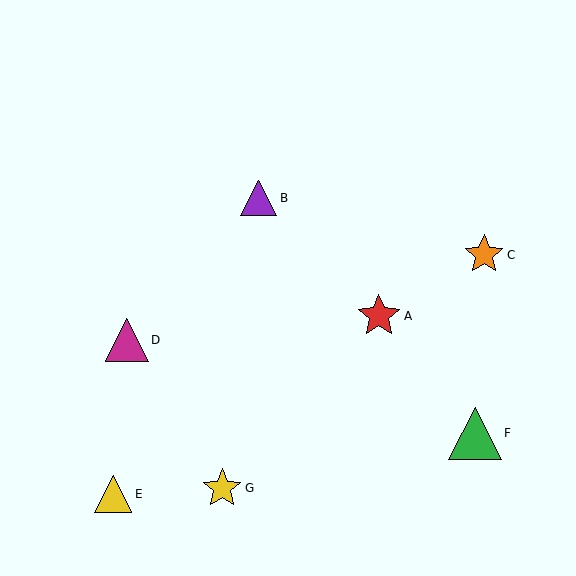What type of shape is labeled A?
Shape A is a red star.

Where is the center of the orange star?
The center of the orange star is at (484, 255).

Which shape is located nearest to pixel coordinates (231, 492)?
The yellow star (labeled G) at (222, 488) is nearest to that location.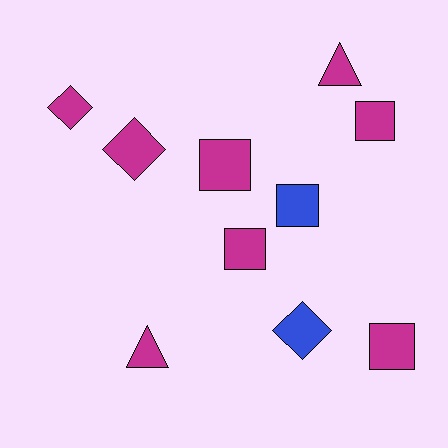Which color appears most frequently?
Magenta, with 8 objects.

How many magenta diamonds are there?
There are 2 magenta diamonds.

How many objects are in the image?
There are 10 objects.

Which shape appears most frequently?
Square, with 5 objects.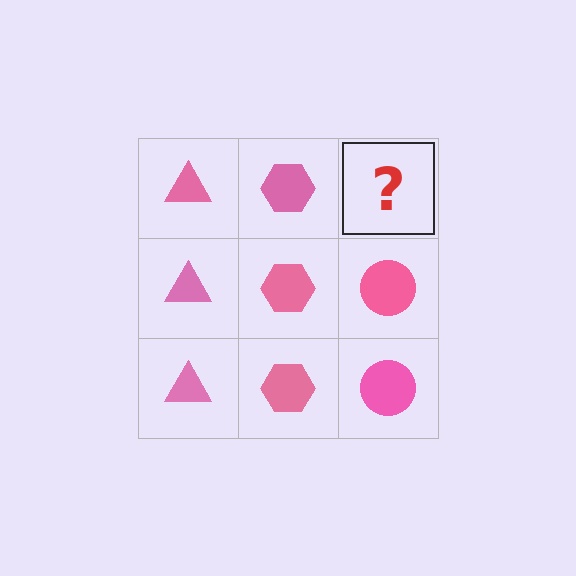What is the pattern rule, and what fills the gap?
The rule is that each column has a consistent shape. The gap should be filled with a pink circle.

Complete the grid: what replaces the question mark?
The question mark should be replaced with a pink circle.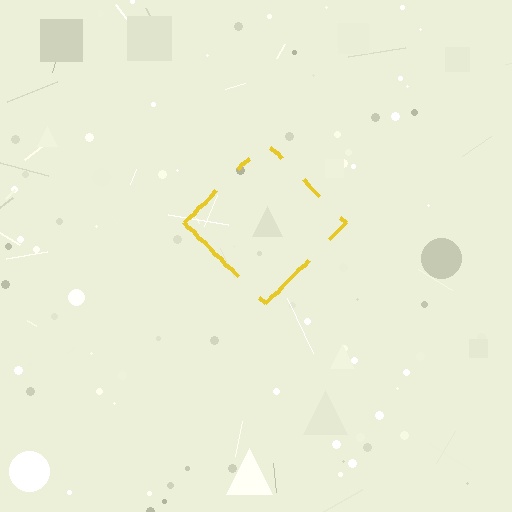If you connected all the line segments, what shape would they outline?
They would outline a diamond.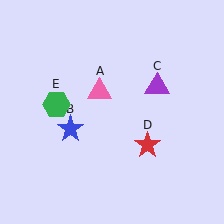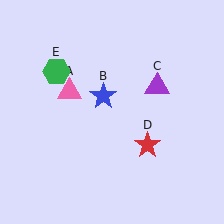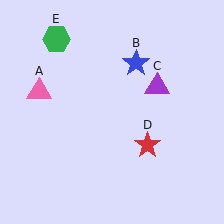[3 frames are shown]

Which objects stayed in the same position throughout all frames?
Purple triangle (object C) and red star (object D) remained stationary.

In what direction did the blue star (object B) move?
The blue star (object B) moved up and to the right.